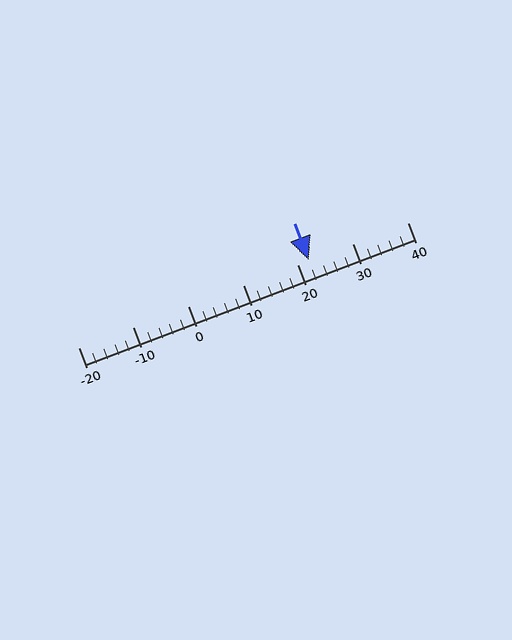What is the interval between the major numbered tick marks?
The major tick marks are spaced 10 units apart.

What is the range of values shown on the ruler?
The ruler shows values from -20 to 40.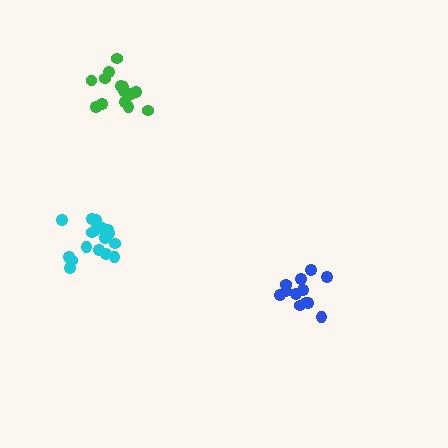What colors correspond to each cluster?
The clusters are colored: blue, cyan, green.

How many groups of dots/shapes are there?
There are 3 groups.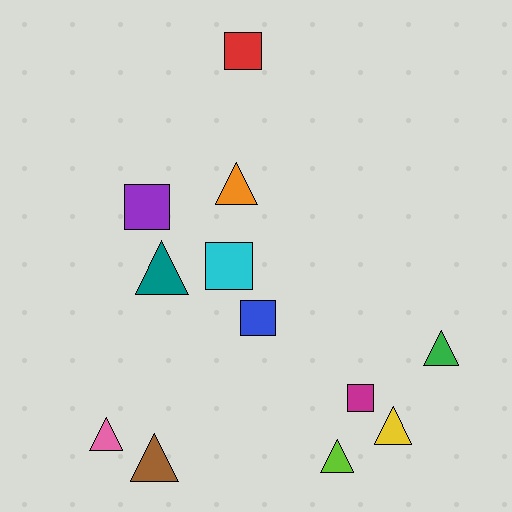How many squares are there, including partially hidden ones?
There are 5 squares.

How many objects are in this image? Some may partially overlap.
There are 12 objects.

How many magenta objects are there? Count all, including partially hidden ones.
There is 1 magenta object.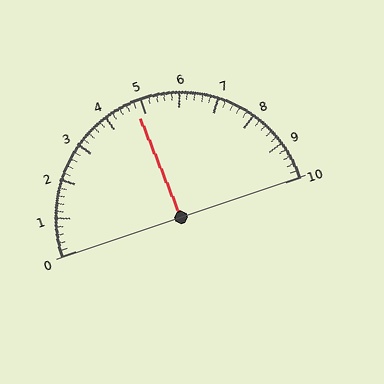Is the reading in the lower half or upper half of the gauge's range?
The reading is in the lower half of the range (0 to 10).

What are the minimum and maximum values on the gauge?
The gauge ranges from 0 to 10.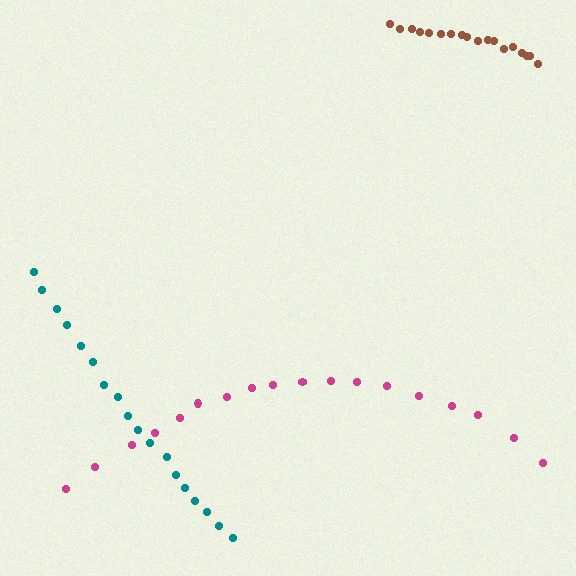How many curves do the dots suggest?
There are 3 distinct paths.